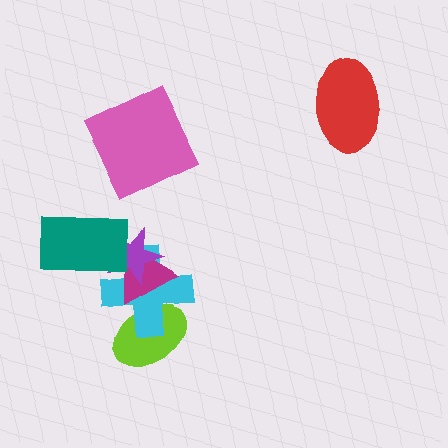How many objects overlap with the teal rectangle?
3 objects overlap with the teal rectangle.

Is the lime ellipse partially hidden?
Yes, it is partially covered by another shape.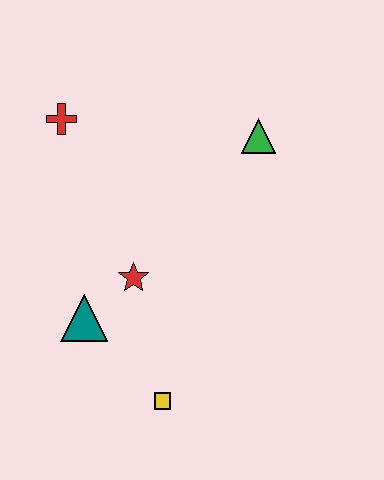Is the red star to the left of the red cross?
No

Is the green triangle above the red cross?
No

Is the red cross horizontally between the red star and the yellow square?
No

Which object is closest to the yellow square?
The teal triangle is closest to the yellow square.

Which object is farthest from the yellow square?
The red cross is farthest from the yellow square.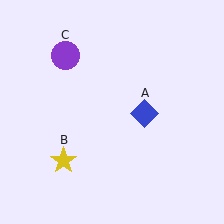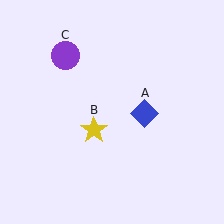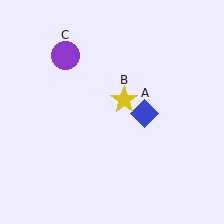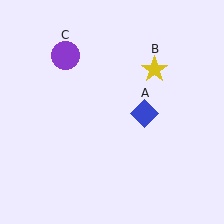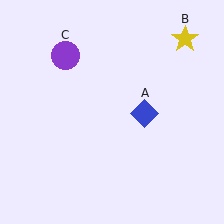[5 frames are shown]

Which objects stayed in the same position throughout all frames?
Blue diamond (object A) and purple circle (object C) remained stationary.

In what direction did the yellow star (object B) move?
The yellow star (object B) moved up and to the right.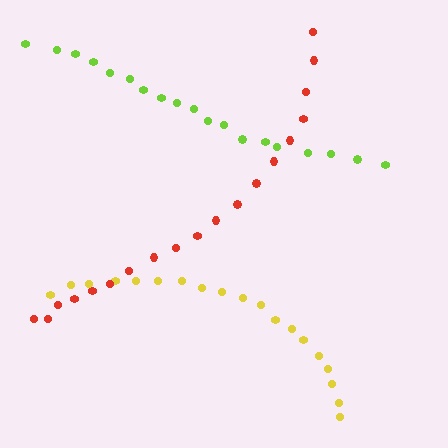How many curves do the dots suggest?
There are 3 distinct paths.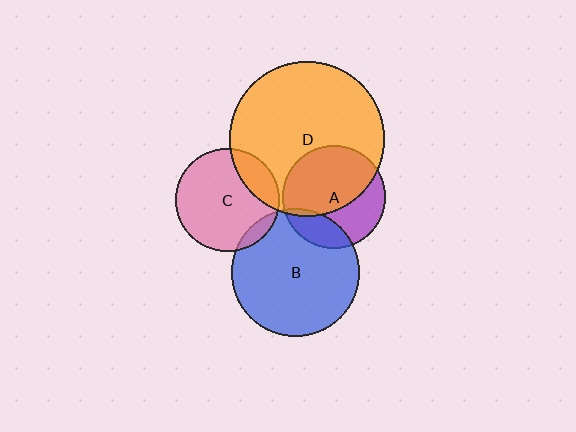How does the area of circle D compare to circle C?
Approximately 2.2 times.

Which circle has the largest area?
Circle D (orange).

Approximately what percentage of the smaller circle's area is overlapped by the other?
Approximately 10%.